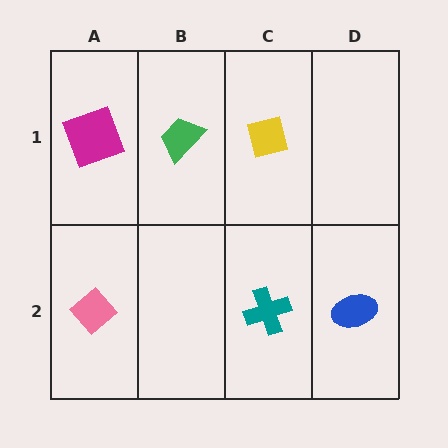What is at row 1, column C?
A yellow square.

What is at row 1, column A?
A magenta square.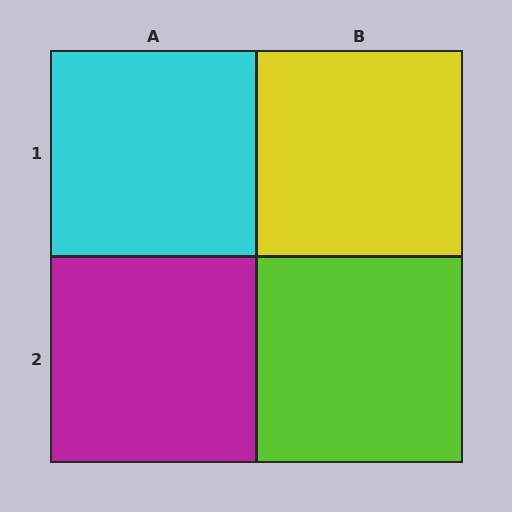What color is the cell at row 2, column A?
Magenta.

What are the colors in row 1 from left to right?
Cyan, yellow.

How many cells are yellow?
1 cell is yellow.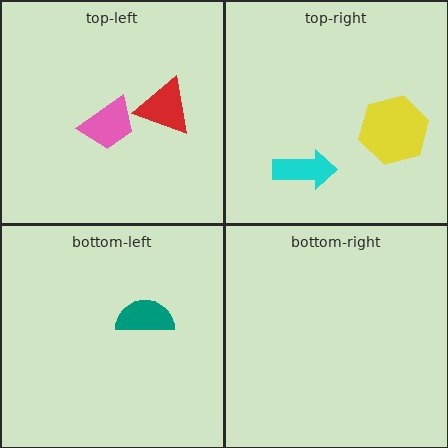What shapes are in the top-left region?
The pink trapezoid, the red triangle.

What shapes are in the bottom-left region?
The teal semicircle.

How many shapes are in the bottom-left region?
1.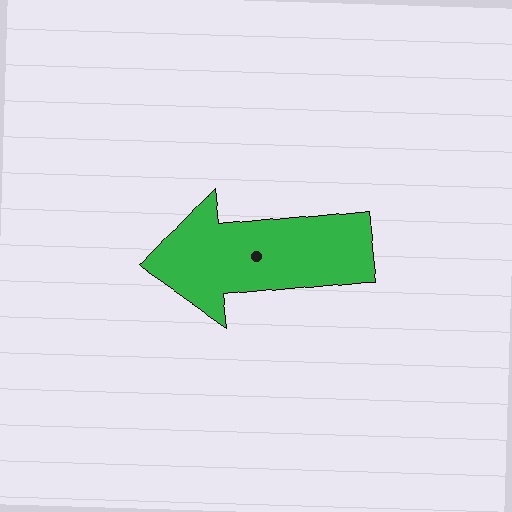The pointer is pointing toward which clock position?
Roughly 9 o'clock.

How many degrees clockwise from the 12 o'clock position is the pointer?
Approximately 264 degrees.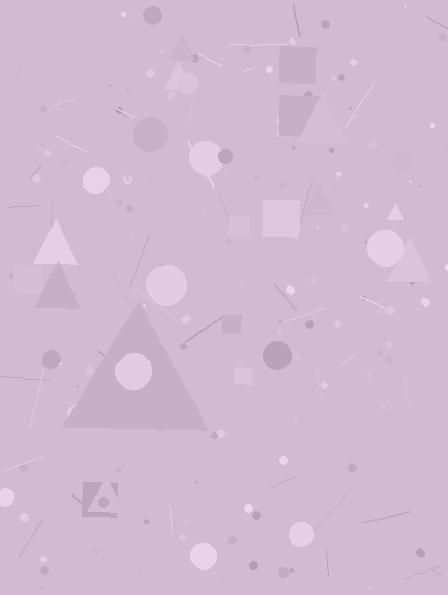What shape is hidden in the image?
A triangle is hidden in the image.